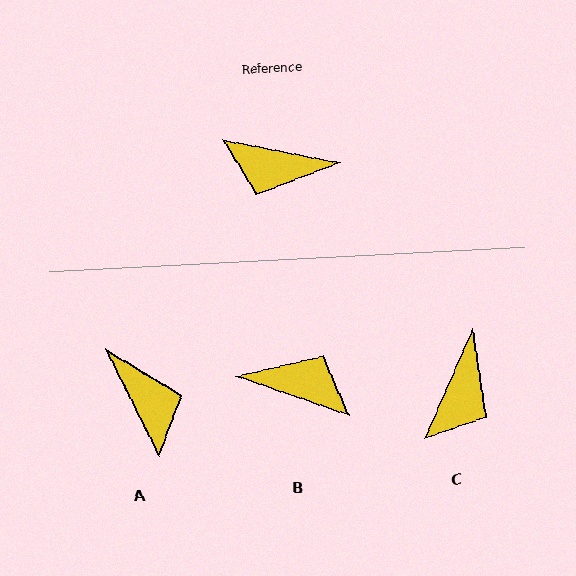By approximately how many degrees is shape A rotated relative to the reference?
Approximately 128 degrees counter-clockwise.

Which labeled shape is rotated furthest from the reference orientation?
B, about 172 degrees away.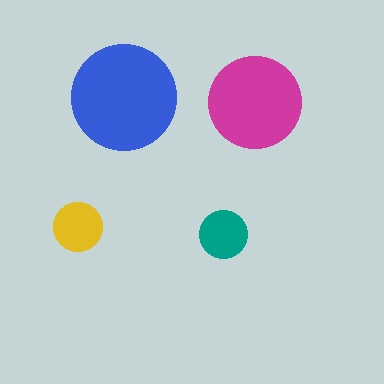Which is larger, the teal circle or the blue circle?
The blue one.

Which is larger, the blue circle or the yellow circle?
The blue one.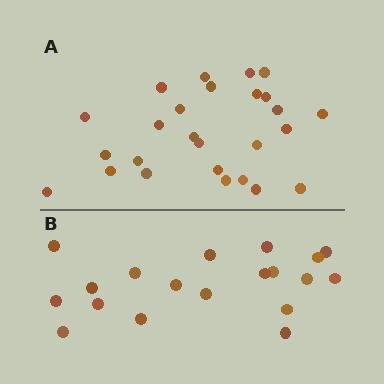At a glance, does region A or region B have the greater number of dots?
Region A (the top region) has more dots.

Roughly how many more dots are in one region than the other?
Region A has roughly 8 or so more dots than region B.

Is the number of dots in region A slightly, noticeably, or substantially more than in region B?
Region A has noticeably more, but not dramatically so. The ratio is roughly 1.4 to 1.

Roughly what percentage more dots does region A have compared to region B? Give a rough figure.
About 35% more.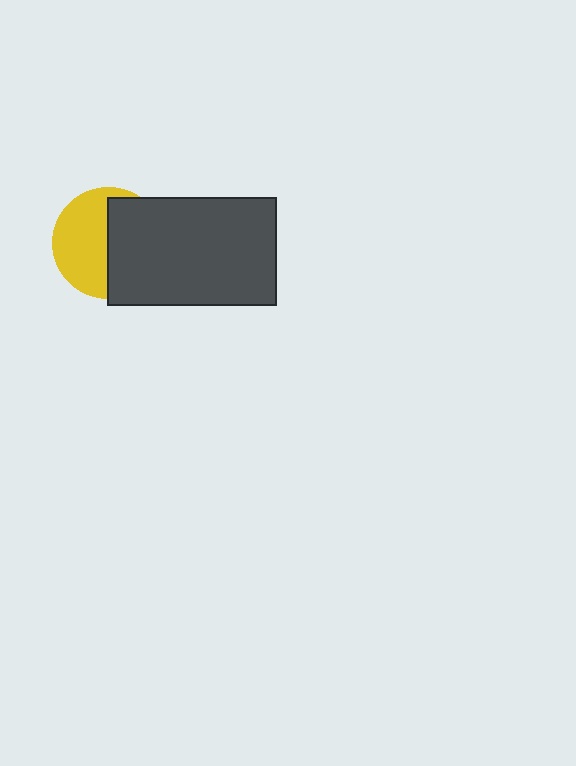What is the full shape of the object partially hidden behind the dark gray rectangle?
The partially hidden object is a yellow circle.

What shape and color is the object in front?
The object in front is a dark gray rectangle.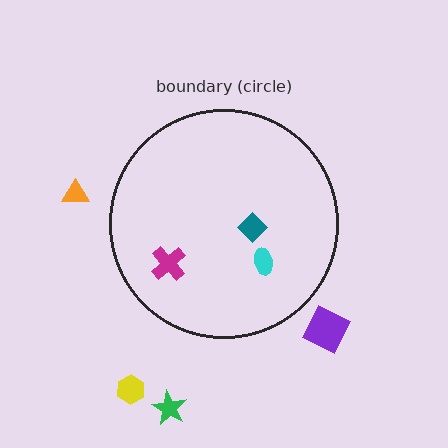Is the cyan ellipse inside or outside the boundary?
Inside.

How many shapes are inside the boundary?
3 inside, 4 outside.